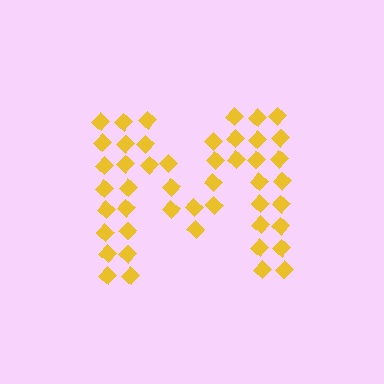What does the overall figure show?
The overall figure shows the letter M.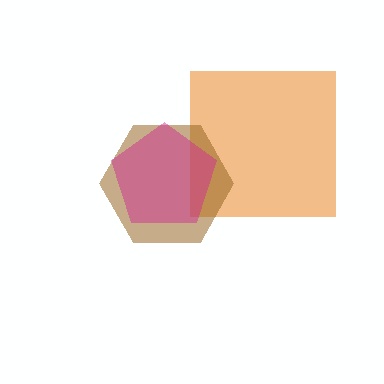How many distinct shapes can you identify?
There are 3 distinct shapes: an orange square, a brown hexagon, a magenta pentagon.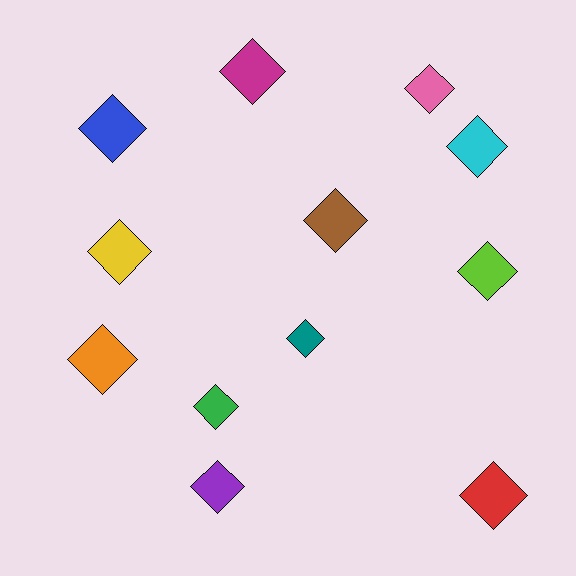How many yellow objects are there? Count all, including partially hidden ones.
There is 1 yellow object.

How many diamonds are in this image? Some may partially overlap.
There are 12 diamonds.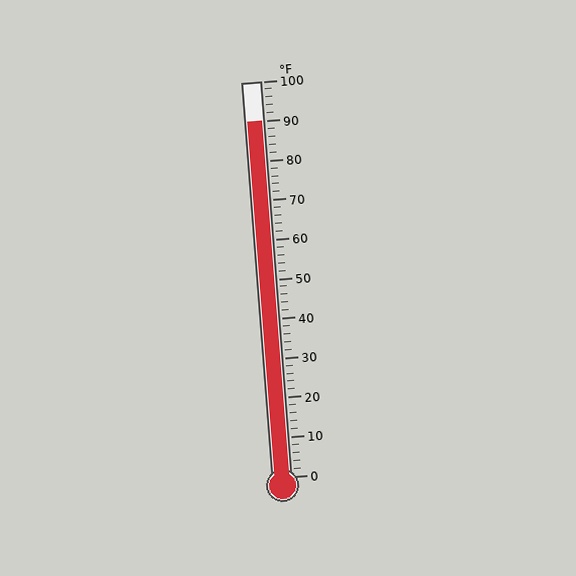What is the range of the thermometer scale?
The thermometer scale ranges from 0°F to 100°F.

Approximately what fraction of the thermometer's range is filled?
The thermometer is filled to approximately 90% of its range.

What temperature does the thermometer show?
The thermometer shows approximately 90°F.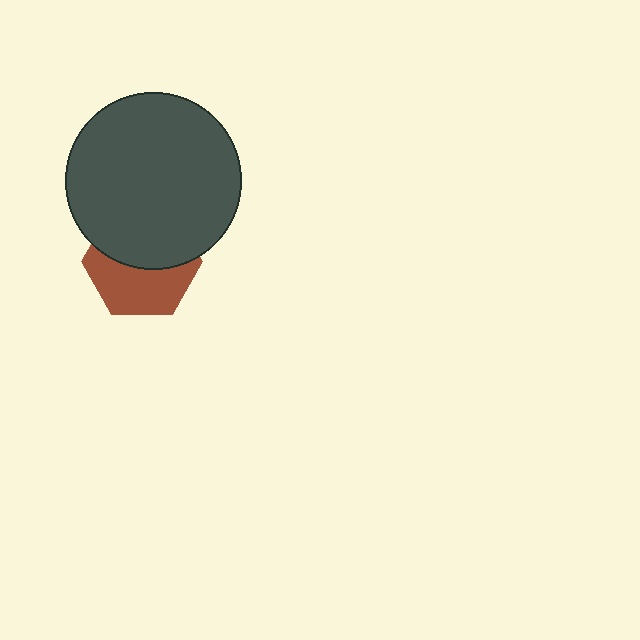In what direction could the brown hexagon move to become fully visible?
The brown hexagon could move down. That would shift it out from behind the dark gray circle entirely.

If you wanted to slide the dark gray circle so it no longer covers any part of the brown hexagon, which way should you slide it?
Slide it up — that is the most direct way to separate the two shapes.